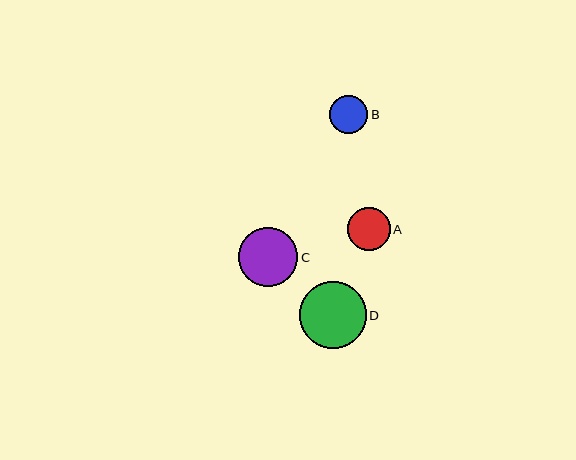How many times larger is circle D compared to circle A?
Circle D is approximately 1.5 times the size of circle A.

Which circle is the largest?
Circle D is the largest with a size of approximately 67 pixels.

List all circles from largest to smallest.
From largest to smallest: D, C, A, B.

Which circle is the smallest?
Circle B is the smallest with a size of approximately 38 pixels.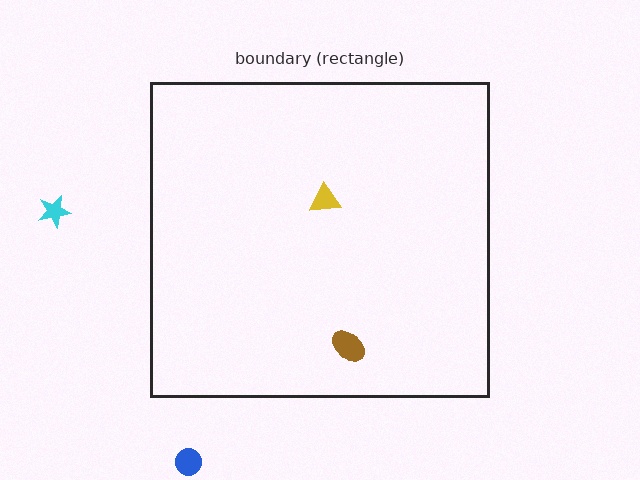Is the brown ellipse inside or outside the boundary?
Inside.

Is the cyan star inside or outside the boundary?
Outside.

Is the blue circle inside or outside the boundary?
Outside.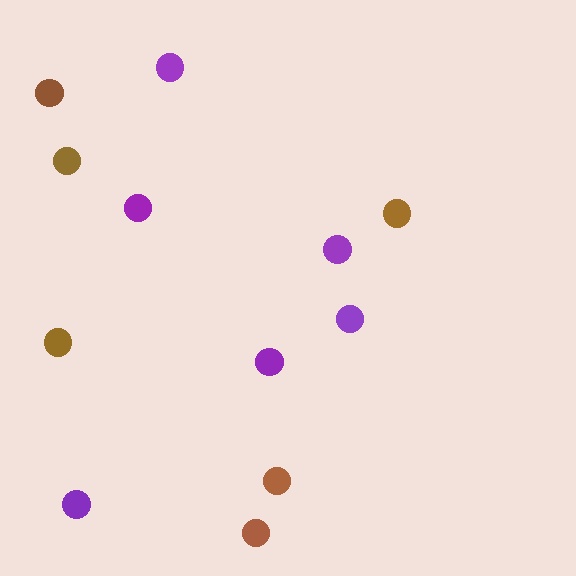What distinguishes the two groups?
There are 2 groups: one group of purple circles (6) and one group of brown circles (6).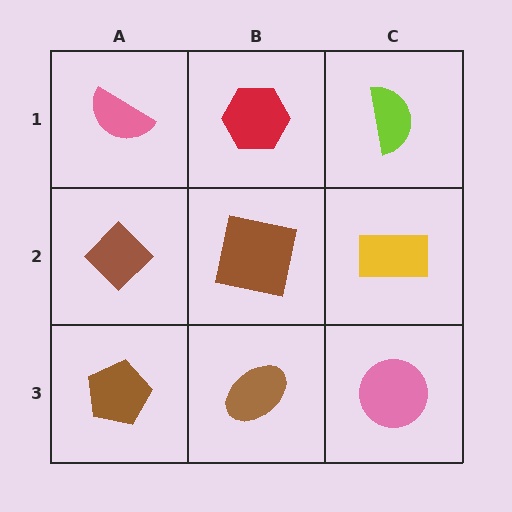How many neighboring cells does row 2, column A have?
3.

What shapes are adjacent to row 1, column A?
A brown diamond (row 2, column A), a red hexagon (row 1, column B).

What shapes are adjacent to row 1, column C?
A yellow rectangle (row 2, column C), a red hexagon (row 1, column B).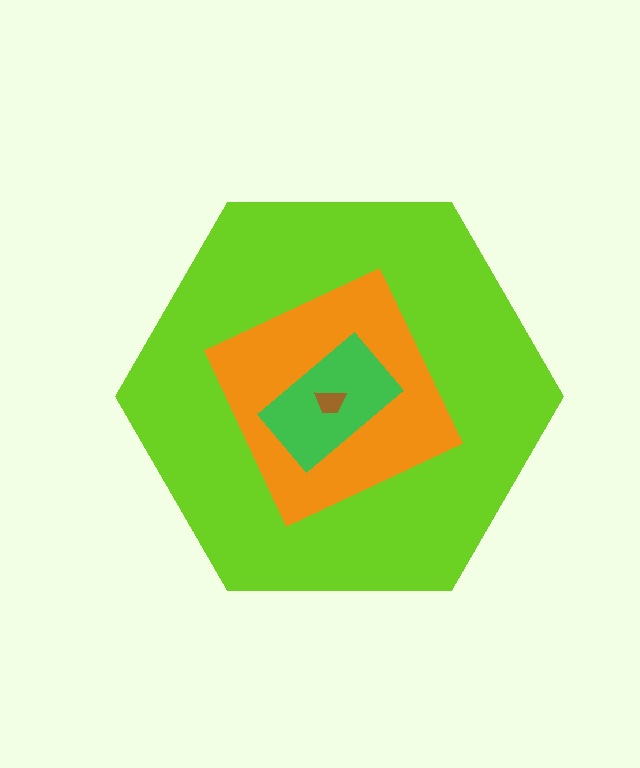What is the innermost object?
The brown trapezoid.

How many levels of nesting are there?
4.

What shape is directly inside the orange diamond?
The green rectangle.